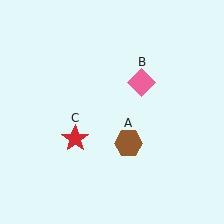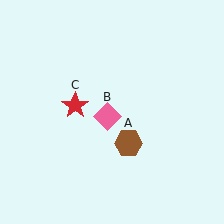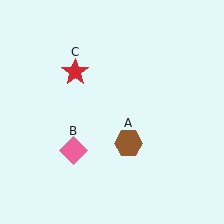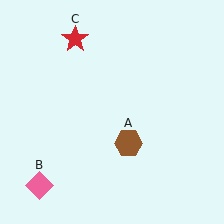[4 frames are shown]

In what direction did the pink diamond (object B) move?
The pink diamond (object B) moved down and to the left.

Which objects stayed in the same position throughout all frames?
Brown hexagon (object A) remained stationary.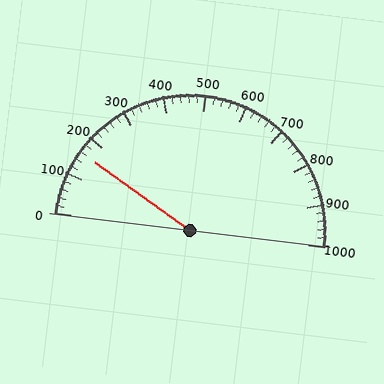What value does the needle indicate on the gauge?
The needle indicates approximately 160.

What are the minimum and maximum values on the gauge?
The gauge ranges from 0 to 1000.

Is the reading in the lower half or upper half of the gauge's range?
The reading is in the lower half of the range (0 to 1000).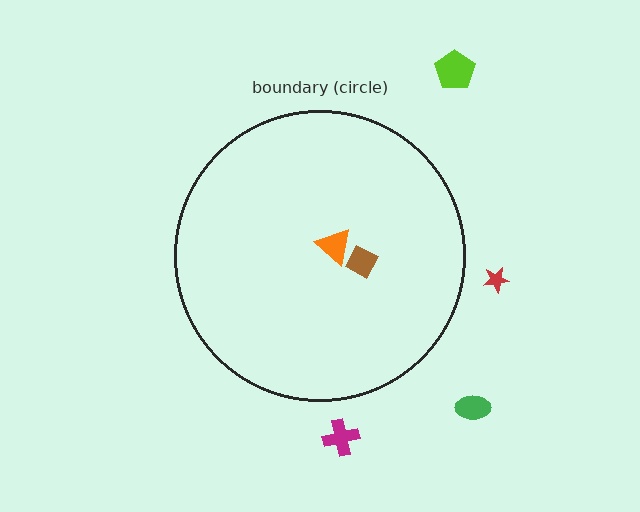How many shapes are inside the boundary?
2 inside, 4 outside.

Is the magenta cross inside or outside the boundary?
Outside.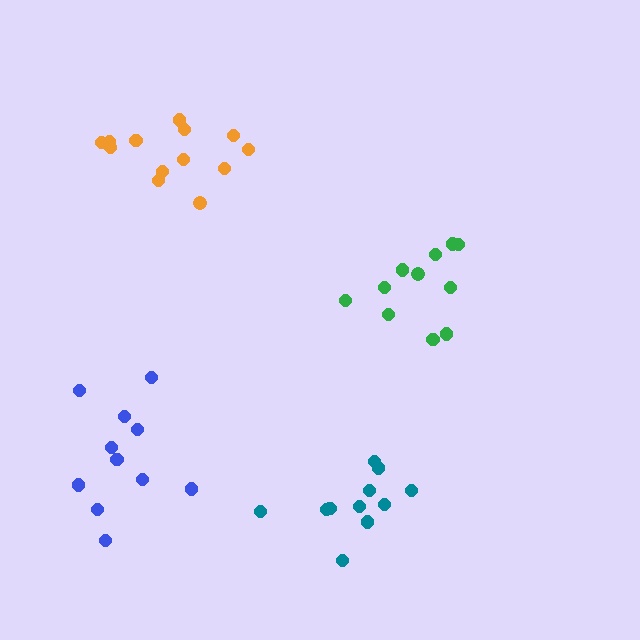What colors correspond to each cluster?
The clusters are colored: teal, green, blue, orange.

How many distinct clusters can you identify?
There are 4 distinct clusters.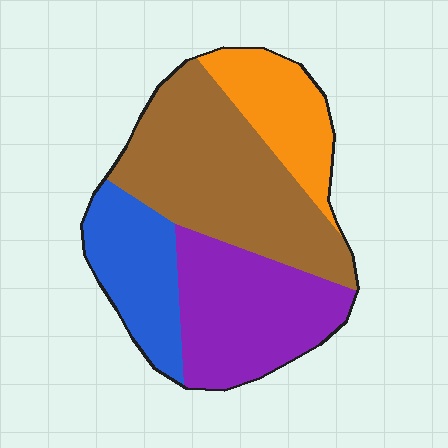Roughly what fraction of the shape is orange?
Orange covers 16% of the shape.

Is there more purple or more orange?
Purple.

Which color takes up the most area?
Brown, at roughly 40%.